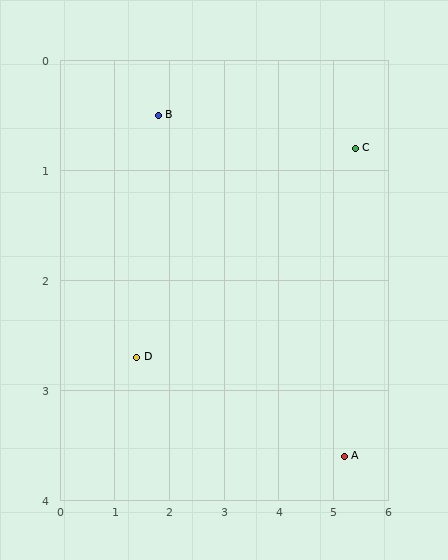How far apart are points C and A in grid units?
Points C and A are about 2.8 grid units apart.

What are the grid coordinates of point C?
Point C is at approximately (5.4, 0.8).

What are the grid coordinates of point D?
Point D is at approximately (1.4, 2.7).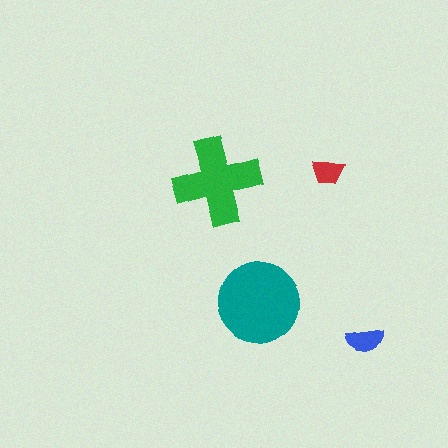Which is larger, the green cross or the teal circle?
The teal circle.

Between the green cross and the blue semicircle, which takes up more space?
The green cross.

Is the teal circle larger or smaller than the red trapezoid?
Larger.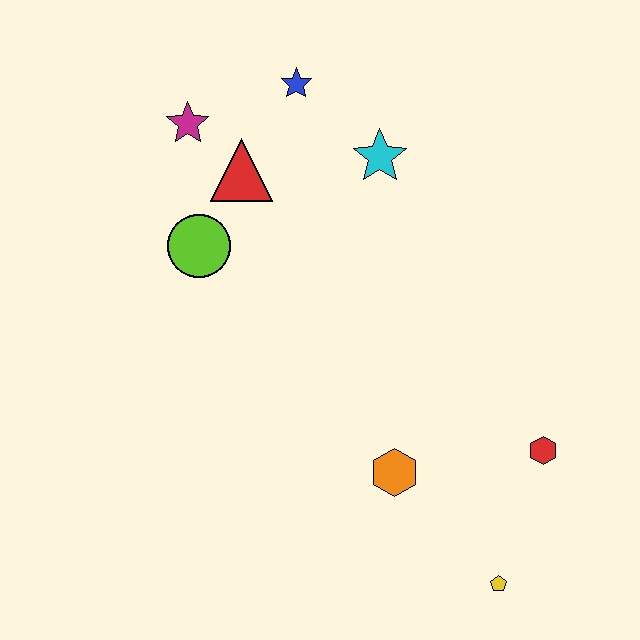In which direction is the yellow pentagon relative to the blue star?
The yellow pentagon is below the blue star.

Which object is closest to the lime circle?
The red triangle is closest to the lime circle.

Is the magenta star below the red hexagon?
No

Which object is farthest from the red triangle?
The yellow pentagon is farthest from the red triangle.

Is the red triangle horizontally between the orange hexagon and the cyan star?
No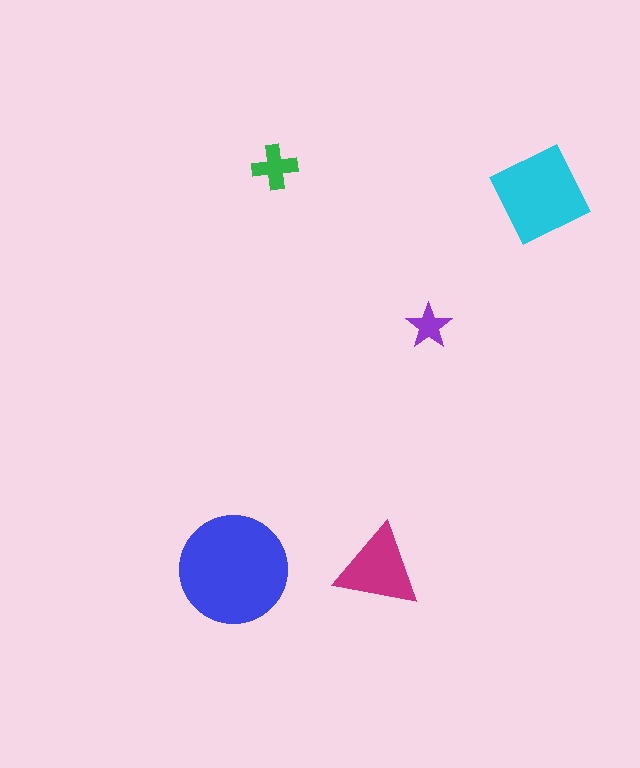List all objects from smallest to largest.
The purple star, the green cross, the magenta triangle, the cyan square, the blue circle.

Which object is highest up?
The green cross is topmost.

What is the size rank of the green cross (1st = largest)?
4th.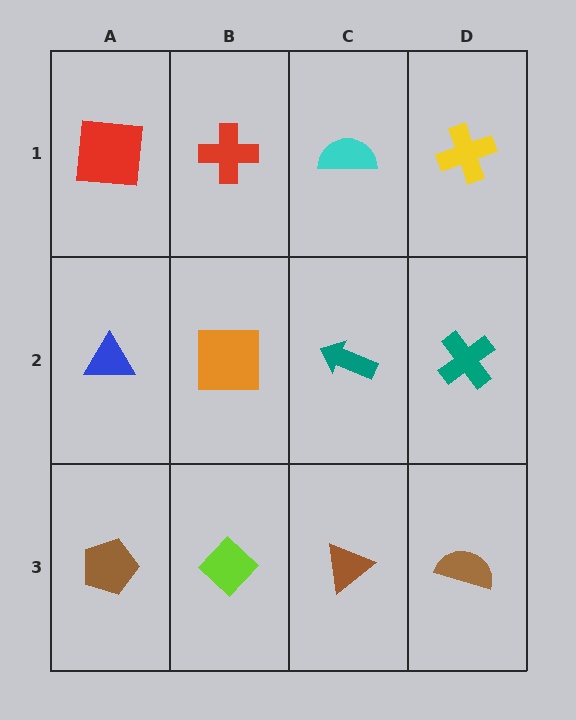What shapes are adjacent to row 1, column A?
A blue triangle (row 2, column A), a red cross (row 1, column B).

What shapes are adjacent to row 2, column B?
A red cross (row 1, column B), a lime diamond (row 3, column B), a blue triangle (row 2, column A), a teal arrow (row 2, column C).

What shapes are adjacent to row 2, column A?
A red square (row 1, column A), a brown pentagon (row 3, column A), an orange square (row 2, column B).